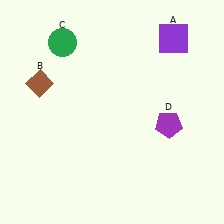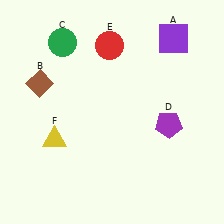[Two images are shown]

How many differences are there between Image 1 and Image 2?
There are 2 differences between the two images.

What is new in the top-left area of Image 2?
A red circle (E) was added in the top-left area of Image 2.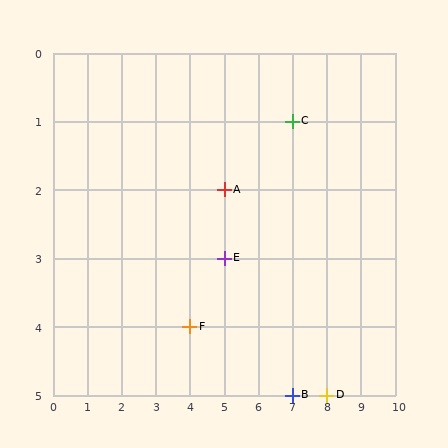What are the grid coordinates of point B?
Point B is at grid coordinates (7, 5).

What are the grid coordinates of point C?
Point C is at grid coordinates (7, 1).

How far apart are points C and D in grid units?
Points C and D are 1 column and 4 rows apart (about 4.1 grid units diagonally).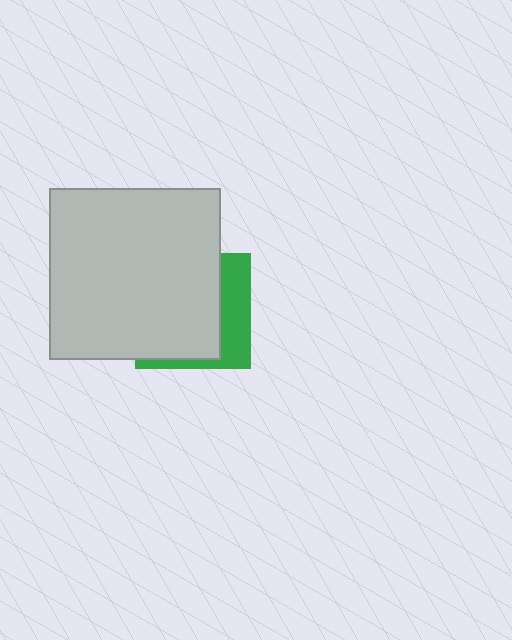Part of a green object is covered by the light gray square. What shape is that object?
It is a square.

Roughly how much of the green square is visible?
A small part of it is visible (roughly 32%).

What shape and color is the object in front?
The object in front is a light gray square.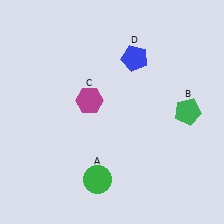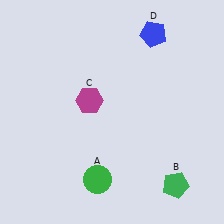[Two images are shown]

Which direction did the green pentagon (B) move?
The green pentagon (B) moved down.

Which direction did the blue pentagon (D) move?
The blue pentagon (D) moved up.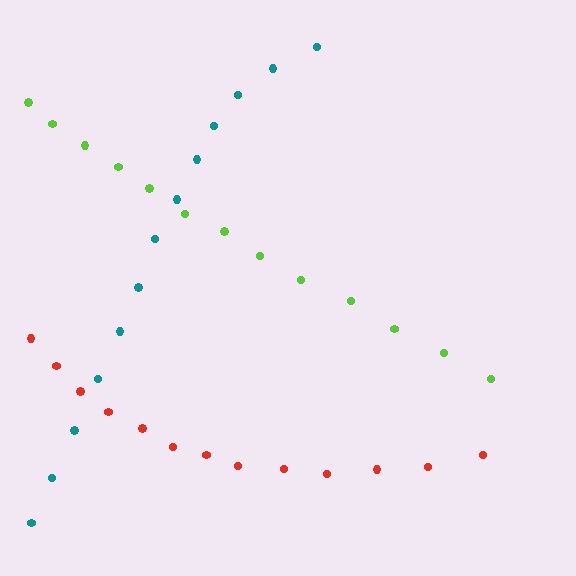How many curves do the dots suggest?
There are 3 distinct paths.